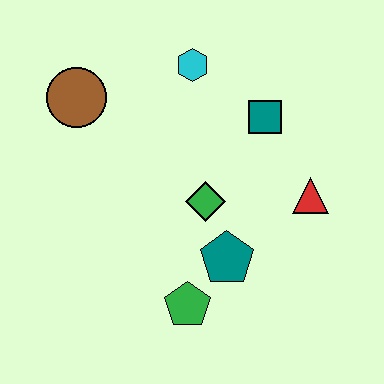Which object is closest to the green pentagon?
The teal pentagon is closest to the green pentagon.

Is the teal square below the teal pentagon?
No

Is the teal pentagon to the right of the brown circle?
Yes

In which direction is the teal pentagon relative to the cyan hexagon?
The teal pentagon is below the cyan hexagon.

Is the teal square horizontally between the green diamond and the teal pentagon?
No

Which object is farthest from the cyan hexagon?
The green pentagon is farthest from the cyan hexagon.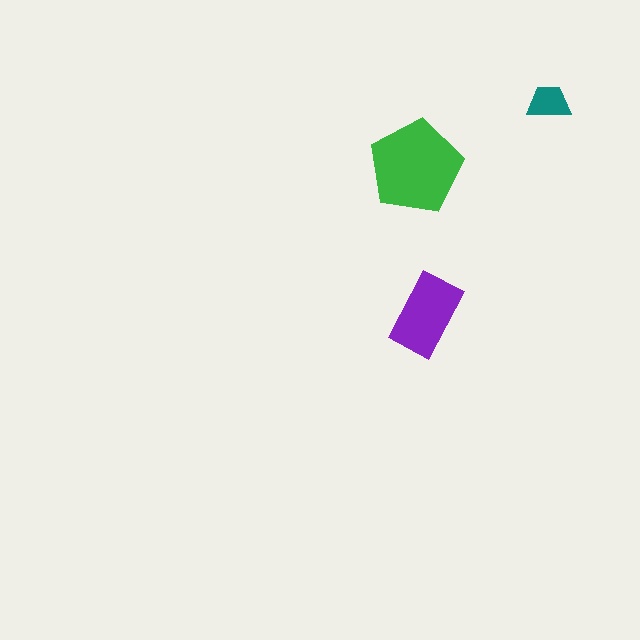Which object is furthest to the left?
The green pentagon is leftmost.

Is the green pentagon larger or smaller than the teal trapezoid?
Larger.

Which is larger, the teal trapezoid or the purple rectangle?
The purple rectangle.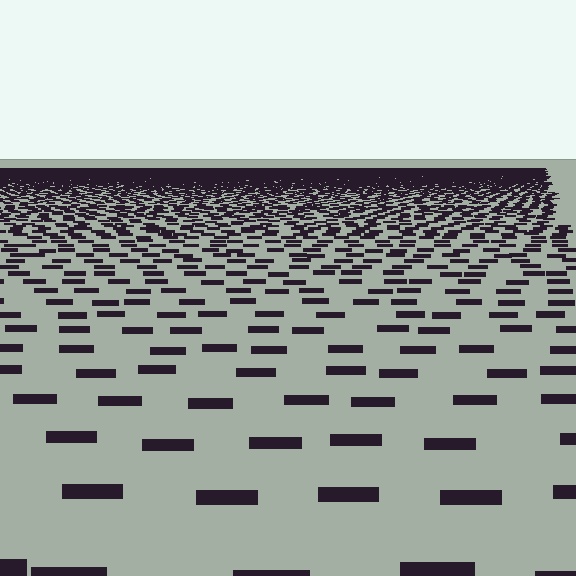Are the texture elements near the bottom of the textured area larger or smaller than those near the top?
Larger. Near the bottom, elements are closer to the viewer and appear at a bigger on-screen size.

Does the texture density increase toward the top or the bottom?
Density increases toward the top.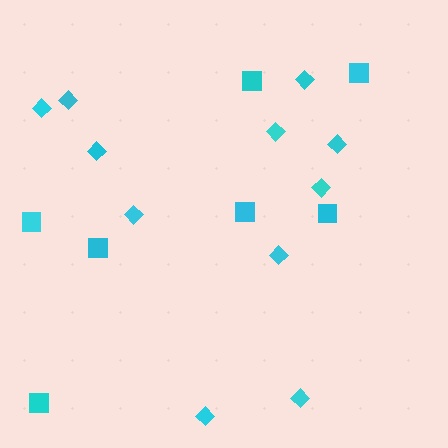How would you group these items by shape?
There are 2 groups: one group of squares (7) and one group of diamonds (11).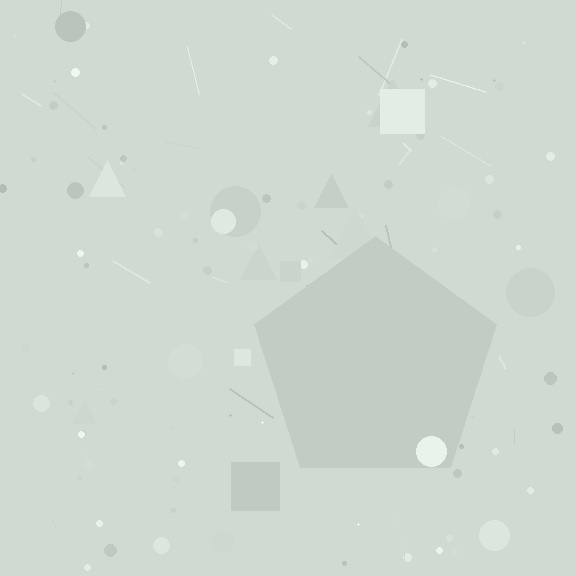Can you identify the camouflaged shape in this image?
The camouflaged shape is a pentagon.